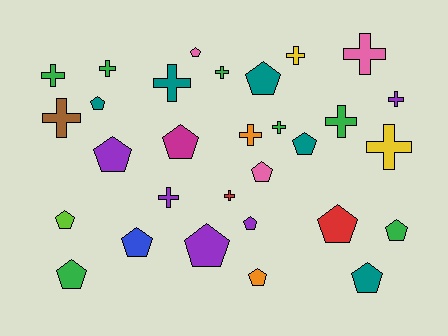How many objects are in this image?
There are 30 objects.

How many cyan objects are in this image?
There are no cyan objects.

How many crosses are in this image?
There are 14 crosses.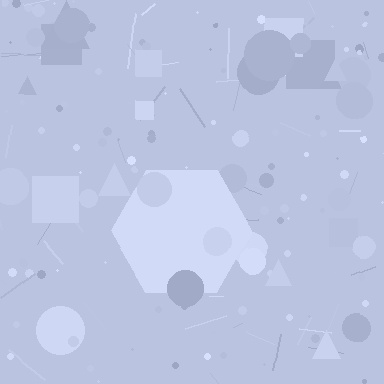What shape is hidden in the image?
A hexagon is hidden in the image.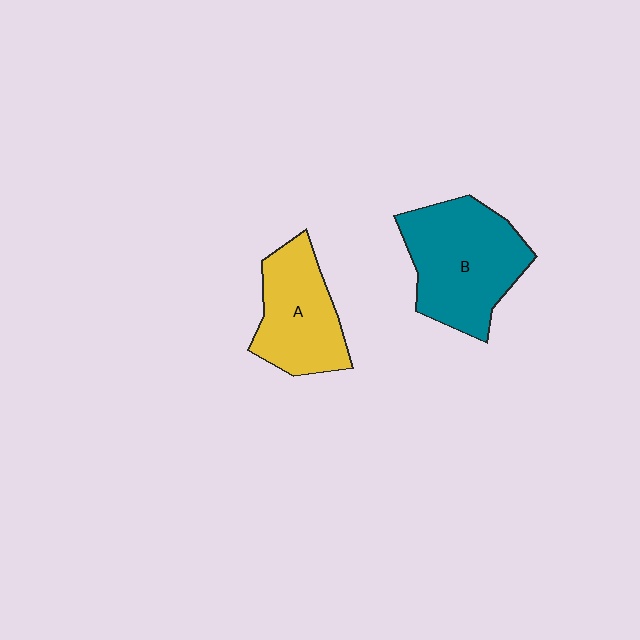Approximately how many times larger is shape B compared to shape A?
Approximately 1.3 times.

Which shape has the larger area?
Shape B (teal).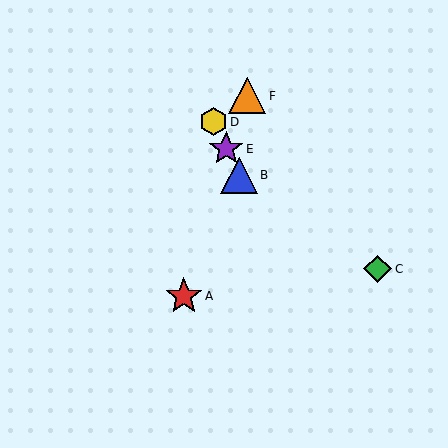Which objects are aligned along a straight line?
Objects B, D, E are aligned along a straight line.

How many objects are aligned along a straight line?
3 objects (B, D, E) are aligned along a straight line.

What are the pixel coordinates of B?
Object B is at (239, 175).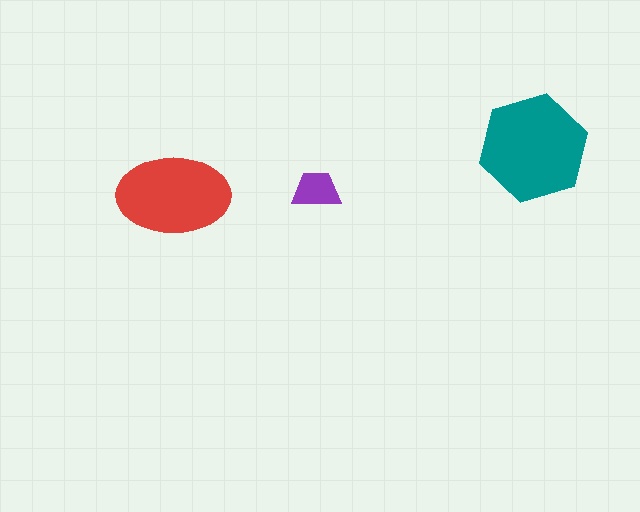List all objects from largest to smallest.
The teal hexagon, the red ellipse, the purple trapezoid.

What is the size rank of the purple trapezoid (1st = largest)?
3rd.